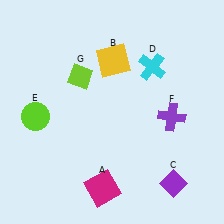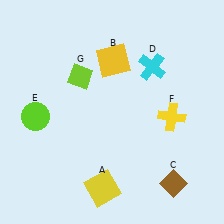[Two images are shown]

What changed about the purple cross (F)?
In Image 1, F is purple. In Image 2, it changed to yellow.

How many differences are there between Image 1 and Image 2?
There are 3 differences between the two images.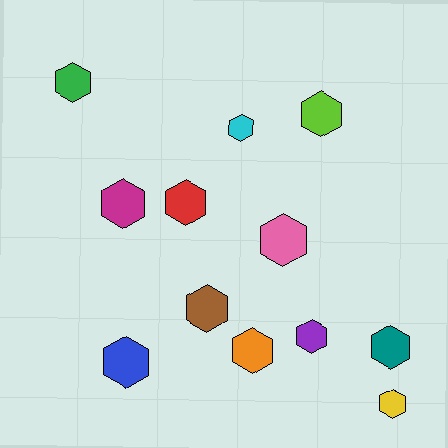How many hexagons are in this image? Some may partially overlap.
There are 12 hexagons.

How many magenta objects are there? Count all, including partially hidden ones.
There is 1 magenta object.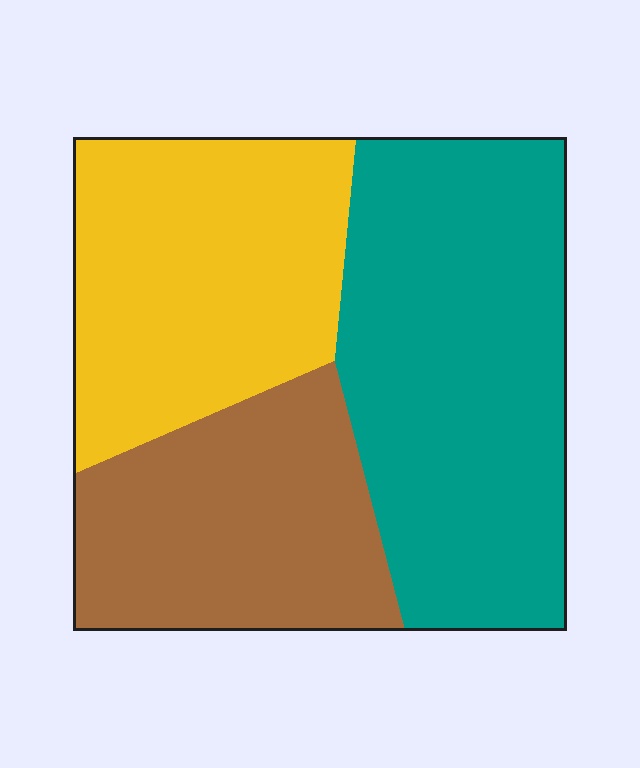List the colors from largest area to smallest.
From largest to smallest: teal, yellow, brown.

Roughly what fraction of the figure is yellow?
Yellow takes up about one third (1/3) of the figure.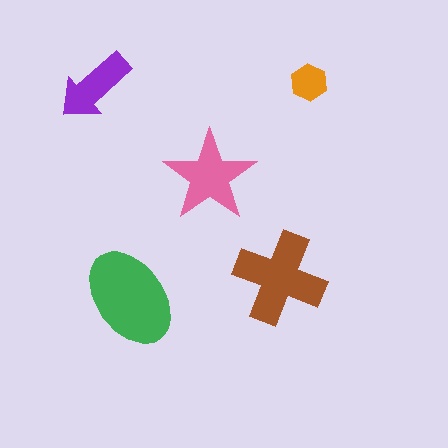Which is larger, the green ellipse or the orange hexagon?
The green ellipse.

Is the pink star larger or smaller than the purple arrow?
Larger.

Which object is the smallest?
The orange hexagon.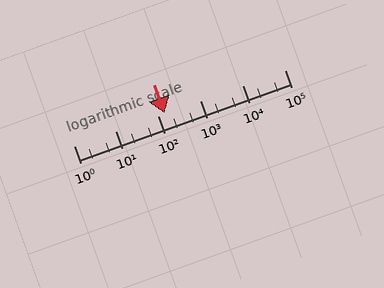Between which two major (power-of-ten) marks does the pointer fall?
The pointer is between 100 and 1000.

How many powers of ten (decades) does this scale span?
The scale spans 5 decades, from 1 to 100000.